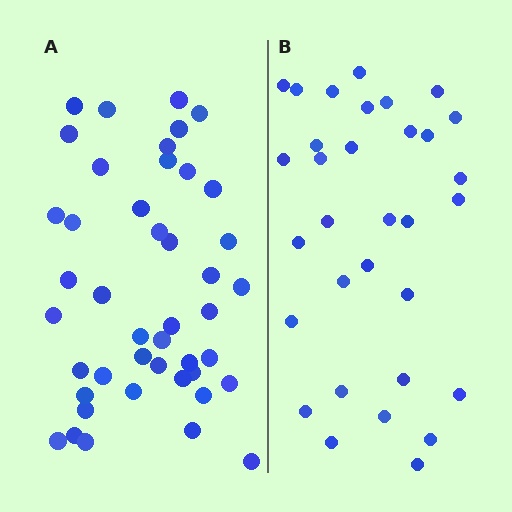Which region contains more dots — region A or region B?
Region A (the left region) has more dots.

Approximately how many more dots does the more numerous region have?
Region A has roughly 12 or so more dots than region B.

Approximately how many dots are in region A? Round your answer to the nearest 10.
About 40 dots. (The exact count is 44, which rounds to 40.)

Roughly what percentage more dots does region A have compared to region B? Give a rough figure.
About 40% more.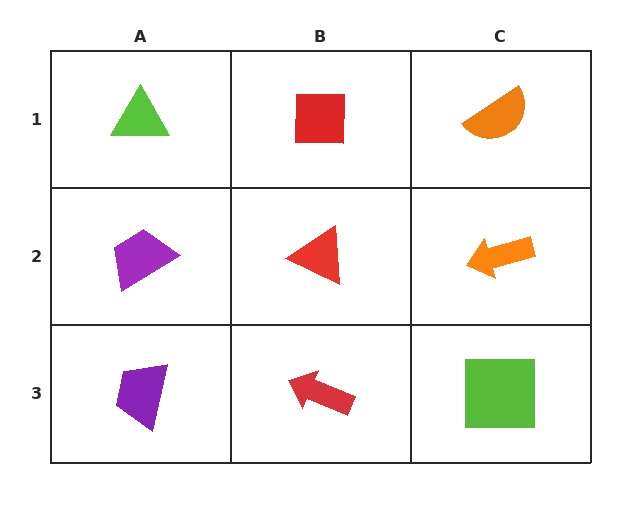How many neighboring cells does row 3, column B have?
3.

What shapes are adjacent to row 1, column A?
A purple trapezoid (row 2, column A), a red square (row 1, column B).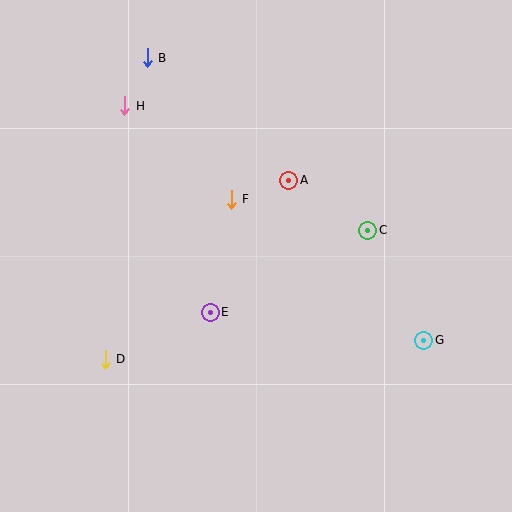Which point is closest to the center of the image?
Point F at (231, 199) is closest to the center.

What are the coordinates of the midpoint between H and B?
The midpoint between H and B is at (136, 82).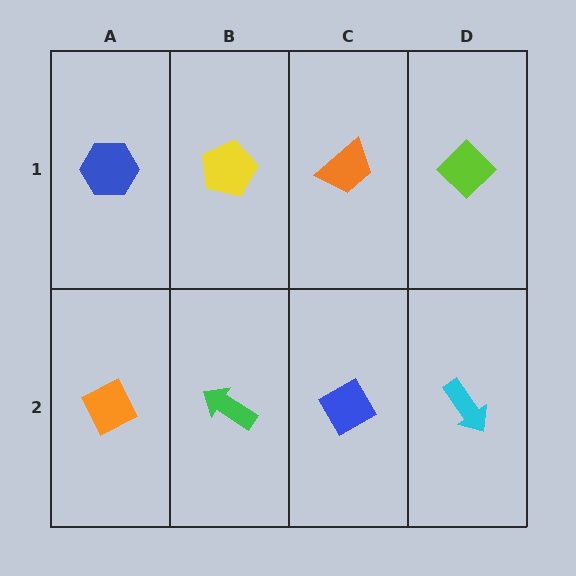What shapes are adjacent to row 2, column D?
A lime diamond (row 1, column D), a blue diamond (row 2, column C).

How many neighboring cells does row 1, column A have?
2.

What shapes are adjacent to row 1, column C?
A blue diamond (row 2, column C), a yellow pentagon (row 1, column B), a lime diamond (row 1, column D).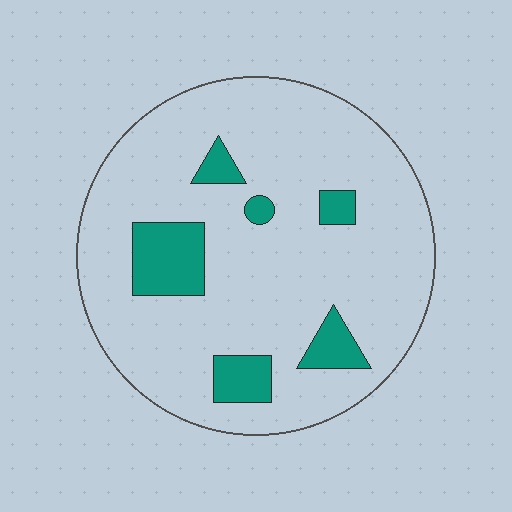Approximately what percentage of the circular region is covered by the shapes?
Approximately 15%.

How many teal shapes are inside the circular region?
6.